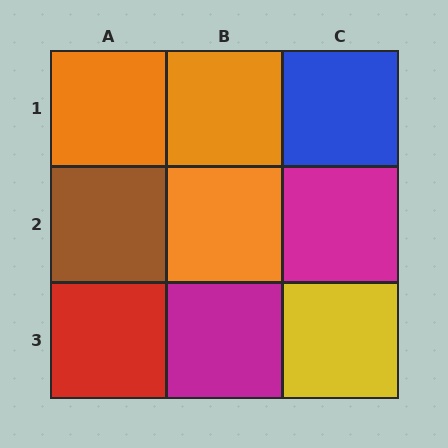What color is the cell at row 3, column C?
Yellow.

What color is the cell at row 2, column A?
Brown.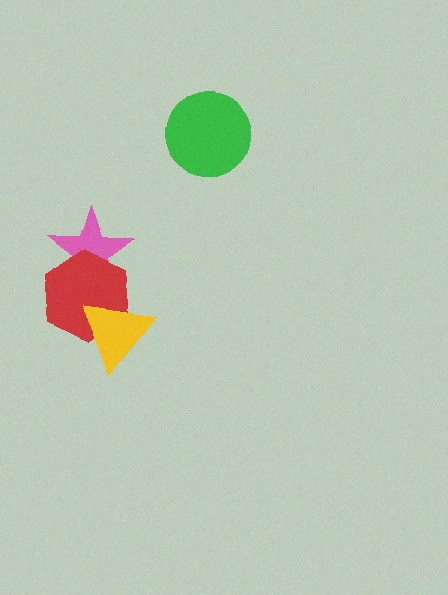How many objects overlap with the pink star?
1 object overlaps with the pink star.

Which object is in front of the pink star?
The red hexagon is in front of the pink star.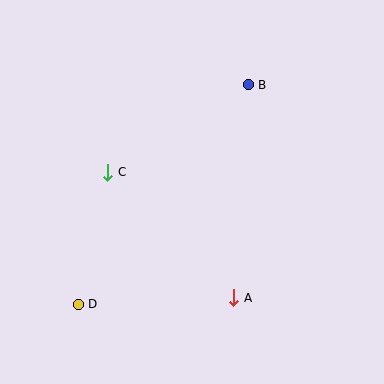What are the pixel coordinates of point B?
Point B is at (248, 85).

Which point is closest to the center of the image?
Point C at (108, 172) is closest to the center.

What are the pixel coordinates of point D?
Point D is at (78, 304).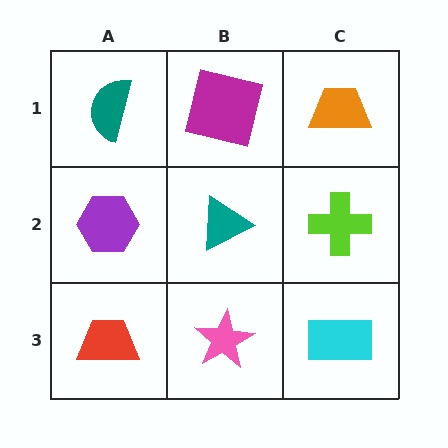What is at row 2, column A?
A purple hexagon.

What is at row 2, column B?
A teal triangle.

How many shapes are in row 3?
3 shapes.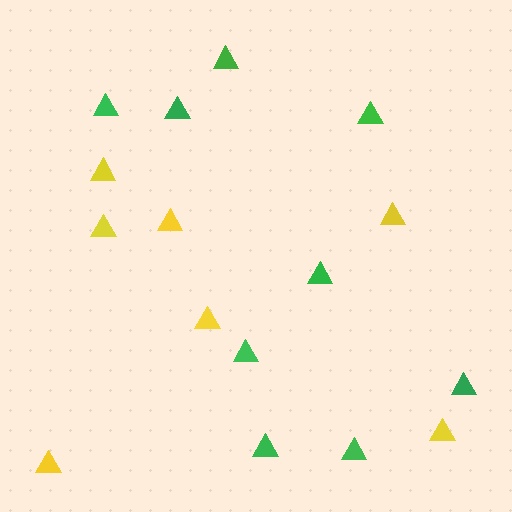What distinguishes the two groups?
There are 2 groups: one group of green triangles (9) and one group of yellow triangles (7).